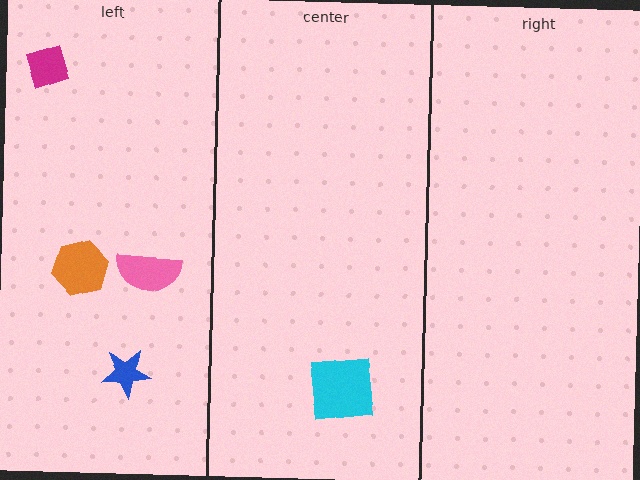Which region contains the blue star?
The left region.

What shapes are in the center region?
The cyan square.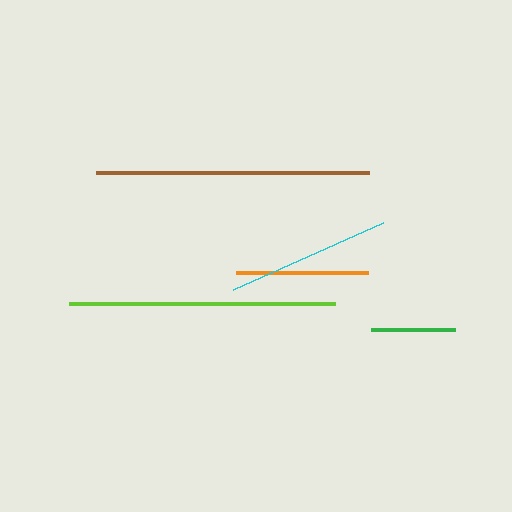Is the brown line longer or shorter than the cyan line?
The brown line is longer than the cyan line.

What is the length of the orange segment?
The orange segment is approximately 133 pixels long.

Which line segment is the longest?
The brown line is the longest at approximately 273 pixels.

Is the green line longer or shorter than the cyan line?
The cyan line is longer than the green line.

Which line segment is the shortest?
The green line is the shortest at approximately 84 pixels.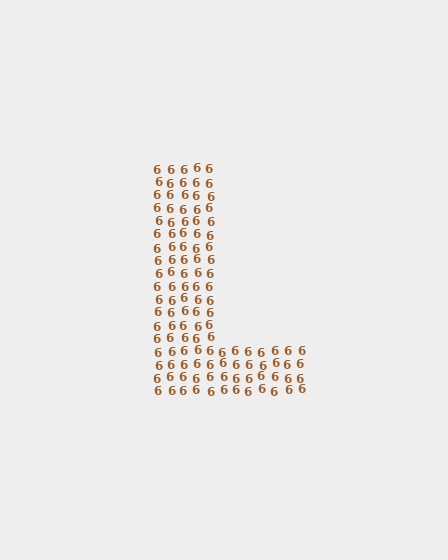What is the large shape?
The large shape is the letter L.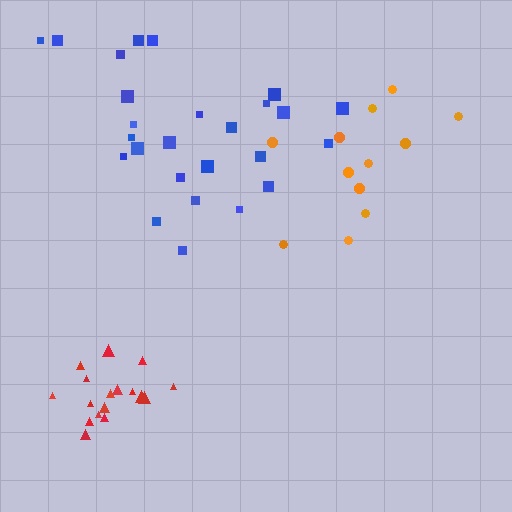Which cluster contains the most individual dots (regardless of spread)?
Blue (26).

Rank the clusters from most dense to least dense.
red, blue, orange.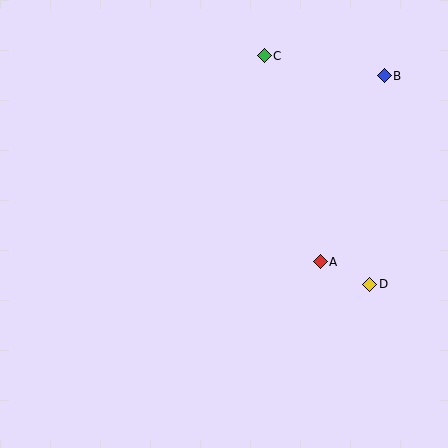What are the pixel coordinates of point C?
Point C is at (264, 56).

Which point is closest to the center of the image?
Point A at (320, 262) is closest to the center.